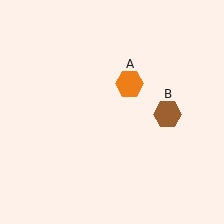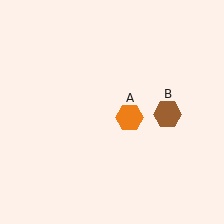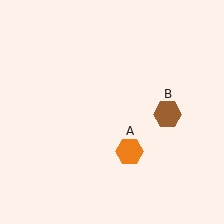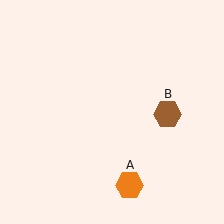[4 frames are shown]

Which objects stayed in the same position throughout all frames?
Brown hexagon (object B) remained stationary.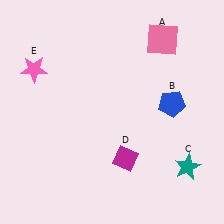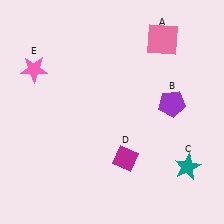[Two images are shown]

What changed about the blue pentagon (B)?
In Image 1, B is blue. In Image 2, it changed to purple.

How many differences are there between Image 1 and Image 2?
There is 1 difference between the two images.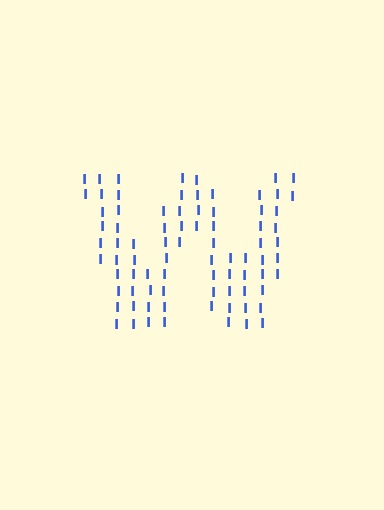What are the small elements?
The small elements are letter I's.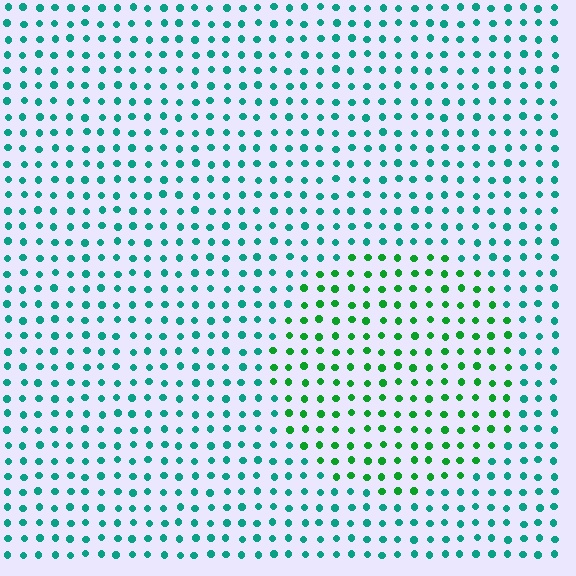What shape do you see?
I see a circle.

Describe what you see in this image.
The image is filled with small teal elements in a uniform arrangement. A circle-shaped region is visible where the elements are tinted to a slightly different hue, forming a subtle color boundary.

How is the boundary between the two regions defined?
The boundary is defined purely by a slight shift in hue (about 39 degrees). Spacing, size, and orientation are identical on both sides.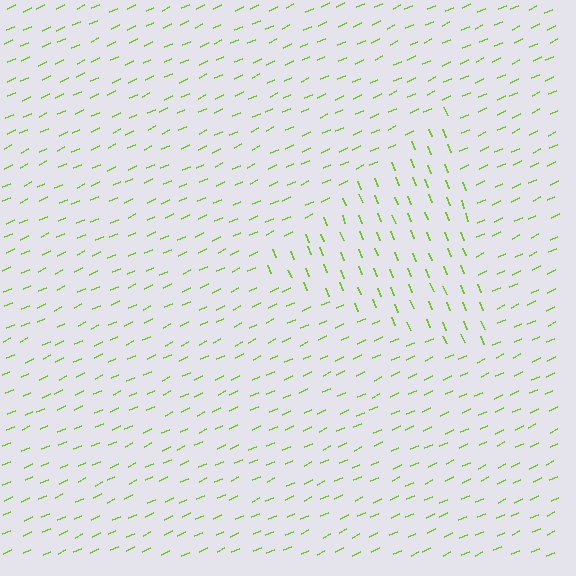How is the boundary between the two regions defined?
The boundary is defined purely by a change in line orientation (approximately 87 degrees difference). All lines are the same color and thickness.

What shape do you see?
I see a triangle.